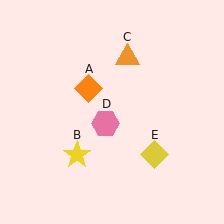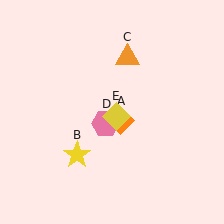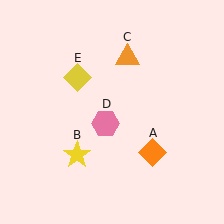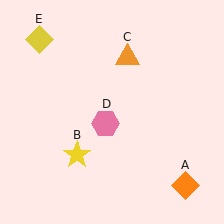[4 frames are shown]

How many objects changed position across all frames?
2 objects changed position: orange diamond (object A), yellow diamond (object E).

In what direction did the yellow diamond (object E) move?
The yellow diamond (object E) moved up and to the left.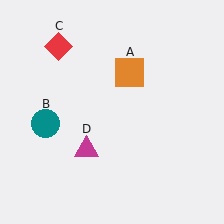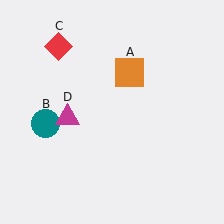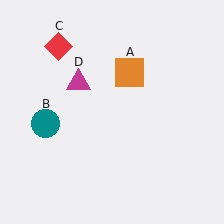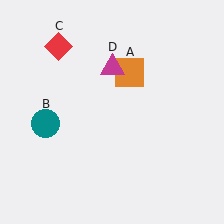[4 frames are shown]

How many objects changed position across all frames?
1 object changed position: magenta triangle (object D).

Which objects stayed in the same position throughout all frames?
Orange square (object A) and teal circle (object B) and red diamond (object C) remained stationary.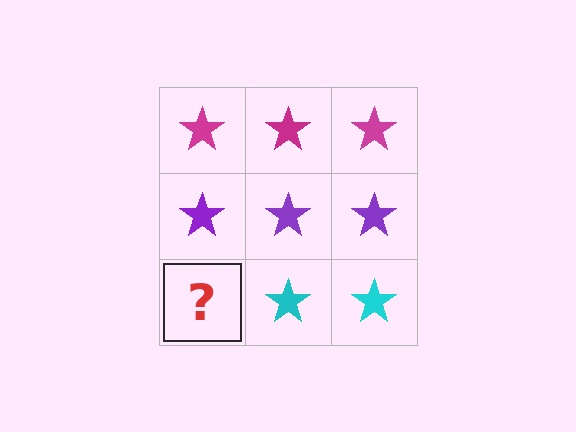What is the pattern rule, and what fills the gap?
The rule is that each row has a consistent color. The gap should be filled with a cyan star.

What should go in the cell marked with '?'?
The missing cell should contain a cyan star.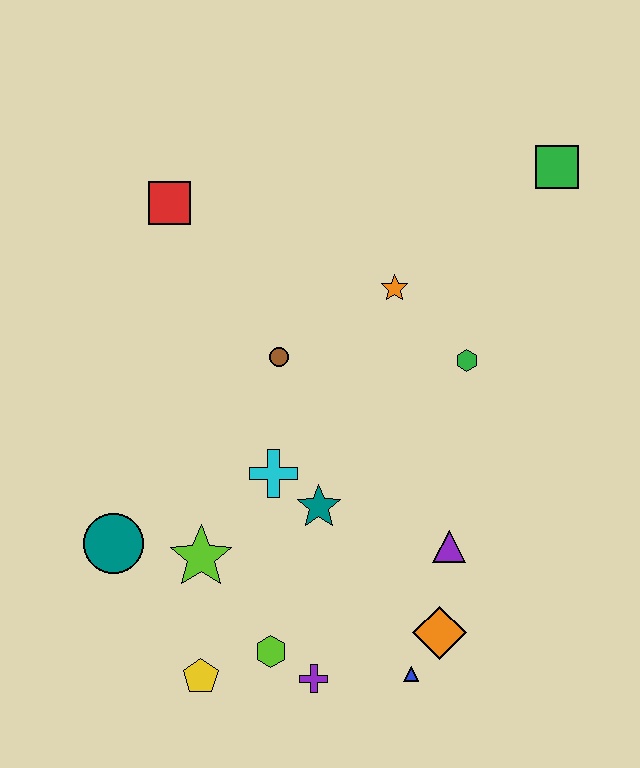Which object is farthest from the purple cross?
The green square is farthest from the purple cross.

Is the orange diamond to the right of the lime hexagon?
Yes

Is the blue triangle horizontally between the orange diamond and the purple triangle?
No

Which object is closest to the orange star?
The green hexagon is closest to the orange star.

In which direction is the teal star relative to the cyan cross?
The teal star is to the right of the cyan cross.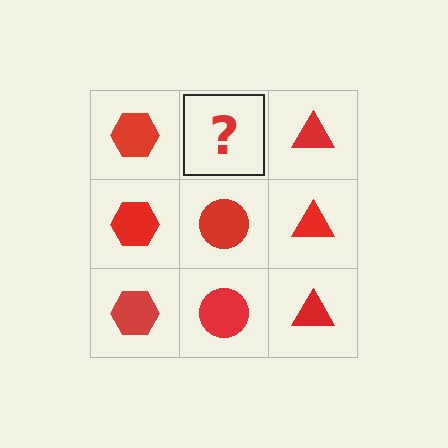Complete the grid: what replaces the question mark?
The question mark should be replaced with a red circle.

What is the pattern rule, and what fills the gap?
The rule is that each column has a consistent shape. The gap should be filled with a red circle.